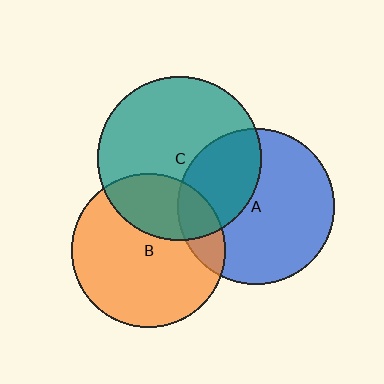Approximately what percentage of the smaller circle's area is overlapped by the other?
Approximately 35%.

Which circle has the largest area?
Circle C (teal).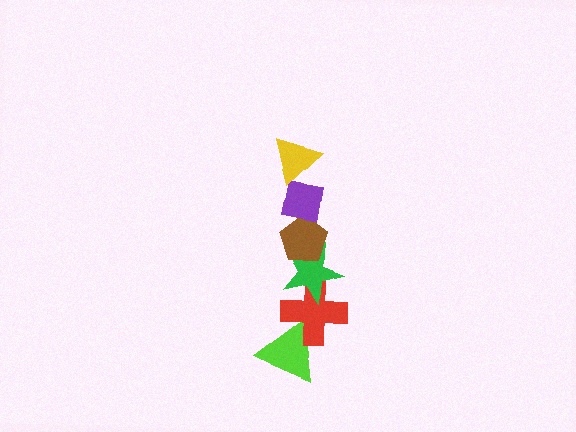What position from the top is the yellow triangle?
The yellow triangle is 1st from the top.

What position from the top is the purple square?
The purple square is 2nd from the top.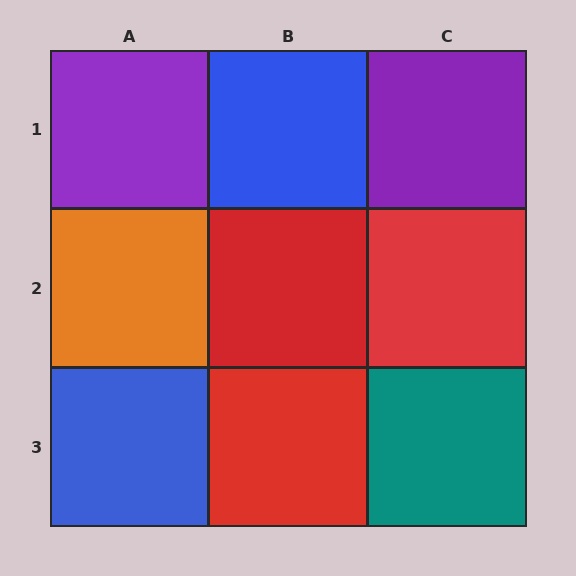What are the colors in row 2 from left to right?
Orange, red, red.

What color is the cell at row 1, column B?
Blue.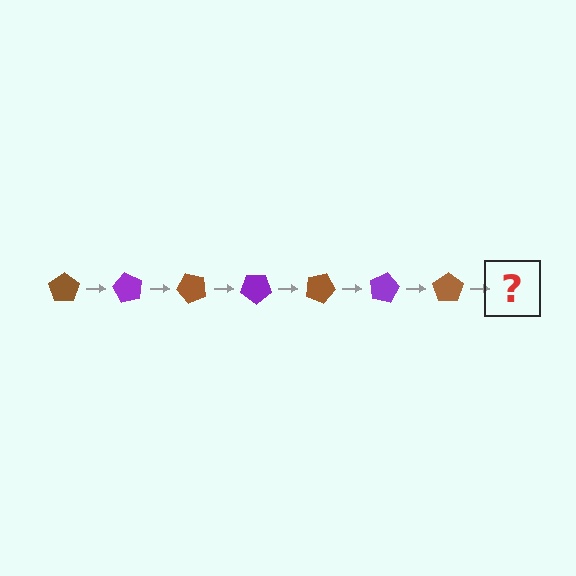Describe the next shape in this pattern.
It should be a purple pentagon, rotated 420 degrees from the start.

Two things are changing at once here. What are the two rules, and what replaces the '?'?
The two rules are that it rotates 60 degrees each step and the color cycles through brown and purple. The '?' should be a purple pentagon, rotated 420 degrees from the start.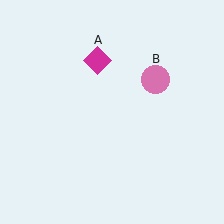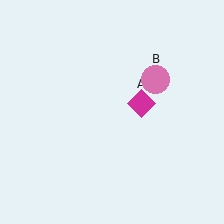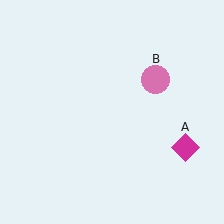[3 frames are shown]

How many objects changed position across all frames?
1 object changed position: magenta diamond (object A).